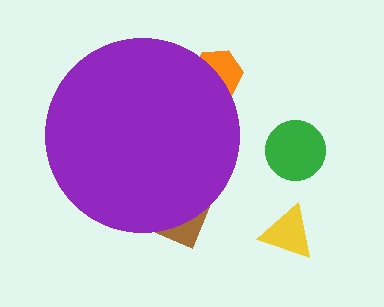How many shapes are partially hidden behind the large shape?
2 shapes are partially hidden.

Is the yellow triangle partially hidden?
No, the yellow triangle is fully visible.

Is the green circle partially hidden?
No, the green circle is fully visible.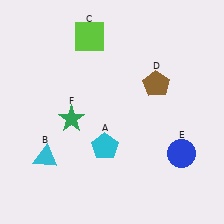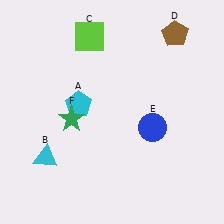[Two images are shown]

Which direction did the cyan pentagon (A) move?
The cyan pentagon (A) moved up.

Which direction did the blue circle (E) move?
The blue circle (E) moved left.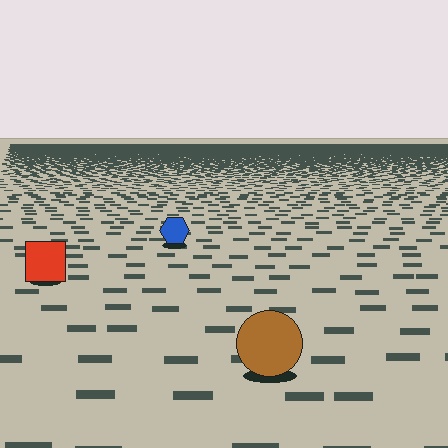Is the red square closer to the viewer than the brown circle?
No. The brown circle is closer — you can tell from the texture gradient: the ground texture is coarser near it.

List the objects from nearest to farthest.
From nearest to farthest: the brown circle, the red square, the blue hexagon.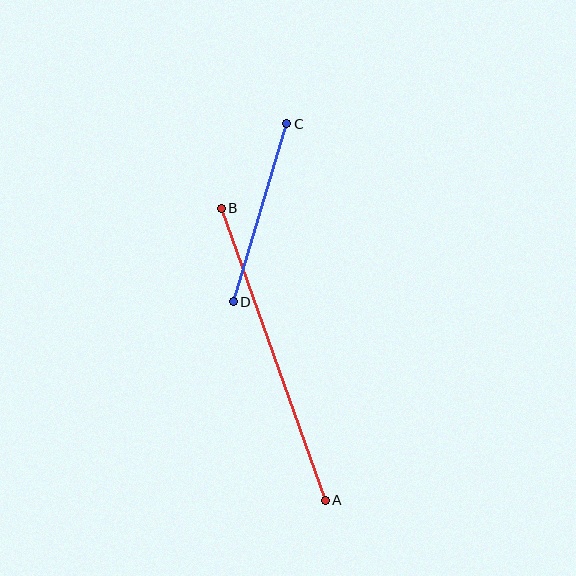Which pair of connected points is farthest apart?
Points A and B are farthest apart.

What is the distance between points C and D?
The distance is approximately 186 pixels.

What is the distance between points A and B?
The distance is approximately 310 pixels.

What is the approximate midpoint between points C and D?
The midpoint is at approximately (260, 213) pixels.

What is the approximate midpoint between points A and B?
The midpoint is at approximately (273, 354) pixels.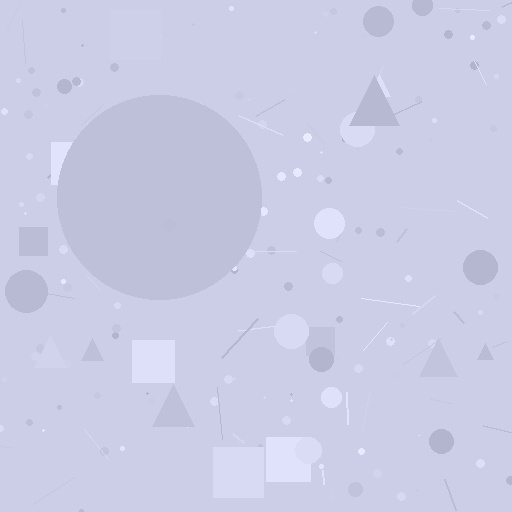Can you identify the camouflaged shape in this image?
The camouflaged shape is a circle.